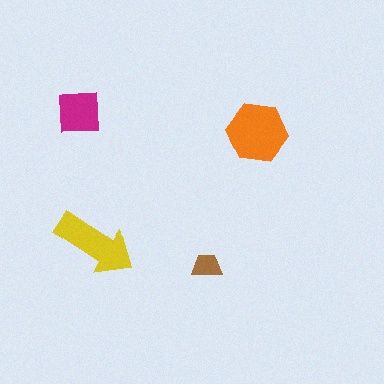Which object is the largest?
The orange hexagon.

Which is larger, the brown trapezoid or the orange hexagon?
The orange hexagon.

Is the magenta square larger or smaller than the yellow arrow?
Smaller.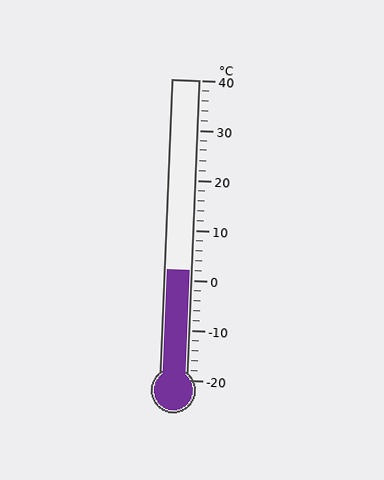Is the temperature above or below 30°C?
The temperature is below 30°C.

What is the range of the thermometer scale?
The thermometer scale ranges from -20°C to 40°C.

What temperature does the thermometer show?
The thermometer shows approximately 2°C.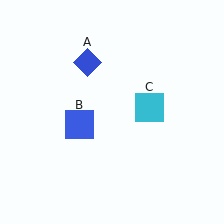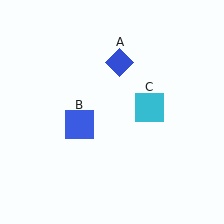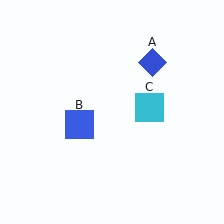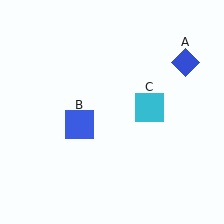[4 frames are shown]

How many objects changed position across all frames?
1 object changed position: blue diamond (object A).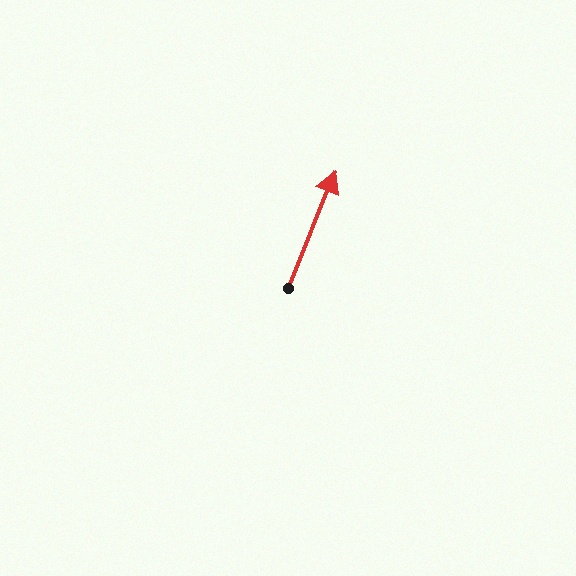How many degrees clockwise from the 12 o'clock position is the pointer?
Approximately 22 degrees.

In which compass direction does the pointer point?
North.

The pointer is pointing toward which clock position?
Roughly 1 o'clock.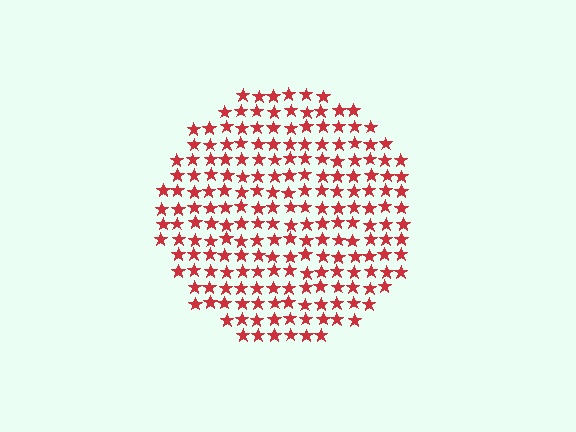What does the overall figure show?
The overall figure shows a circle.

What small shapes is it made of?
It is made of small stars.